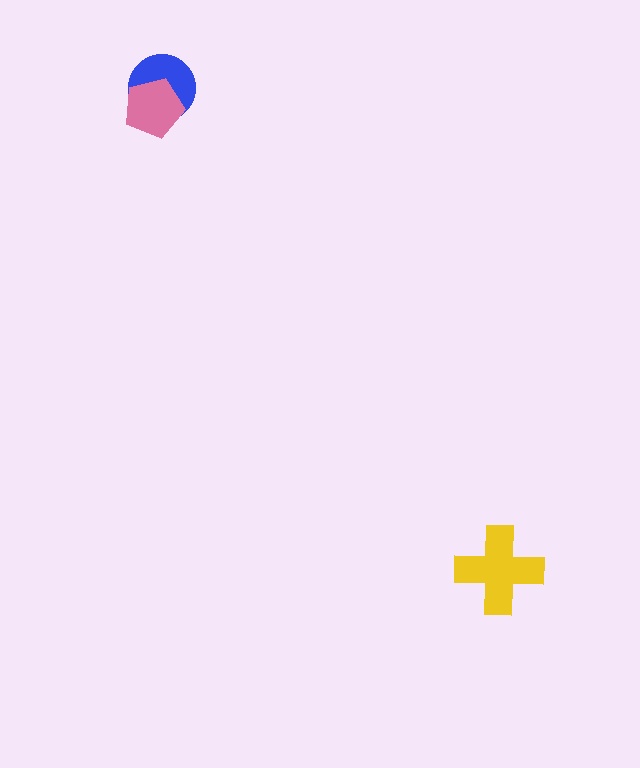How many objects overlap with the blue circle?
1 object overlaps with the blue circle.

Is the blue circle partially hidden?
Yes, it is partially covered by another shape.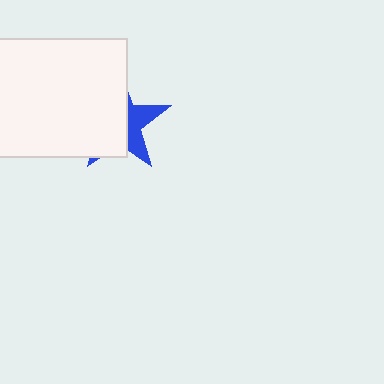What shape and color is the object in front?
The object in front is a white rectangle.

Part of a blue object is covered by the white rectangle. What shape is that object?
It is a star.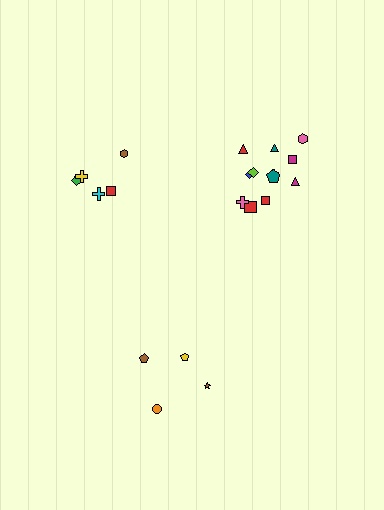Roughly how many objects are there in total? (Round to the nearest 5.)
Roughly 20 objects in total.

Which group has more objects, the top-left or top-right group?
The top-right group.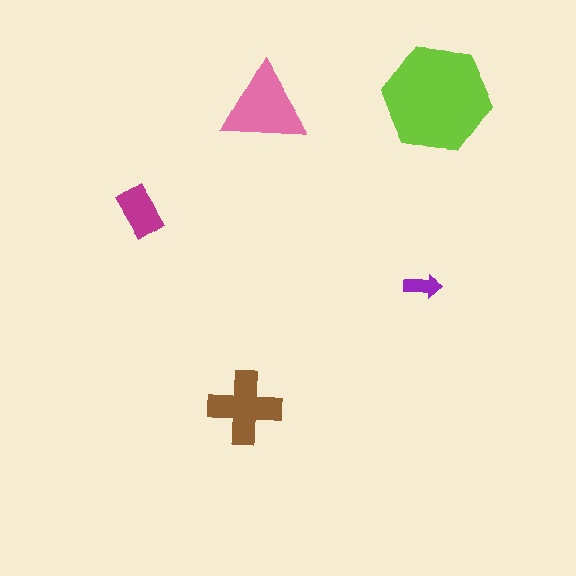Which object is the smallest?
The purple arrow.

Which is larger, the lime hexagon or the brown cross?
The lime hexagon.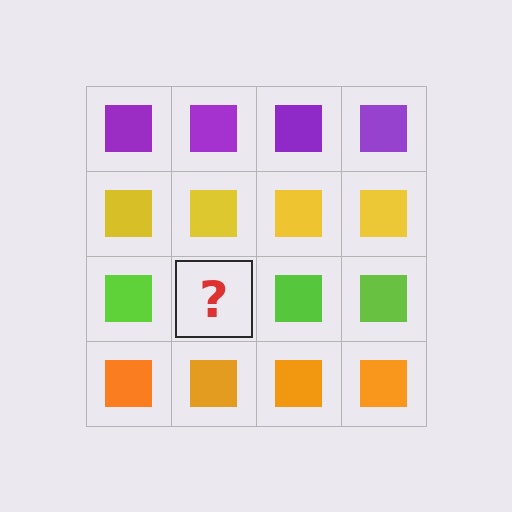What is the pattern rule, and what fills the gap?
The rule is that each row has a consistent color. The gap should be filled with a lime square.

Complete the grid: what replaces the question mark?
The question mark should be replaced with a lime square.